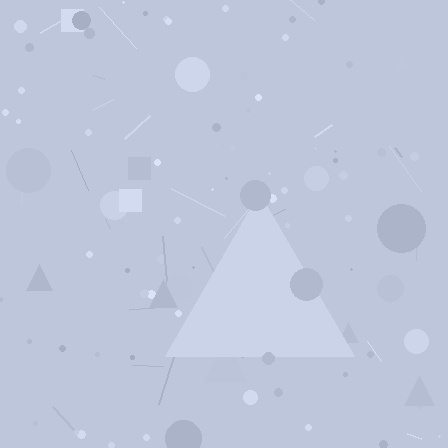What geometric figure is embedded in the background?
A triangle is embedded in the background.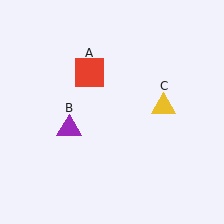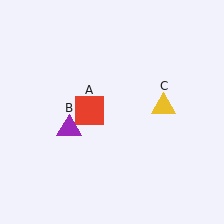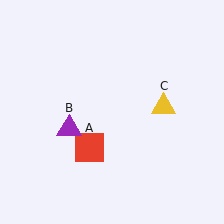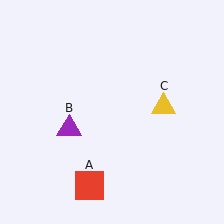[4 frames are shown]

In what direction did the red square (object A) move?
The red square (object A) moved down.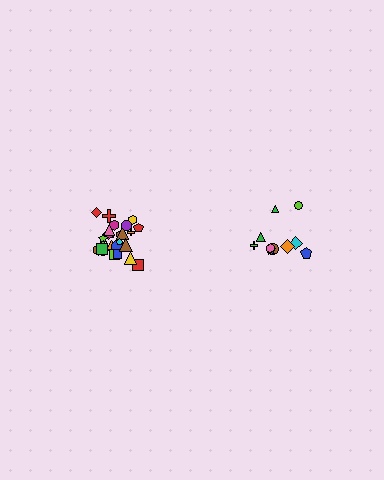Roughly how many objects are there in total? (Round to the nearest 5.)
Roughly 35 objects in total.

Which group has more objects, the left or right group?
The left group.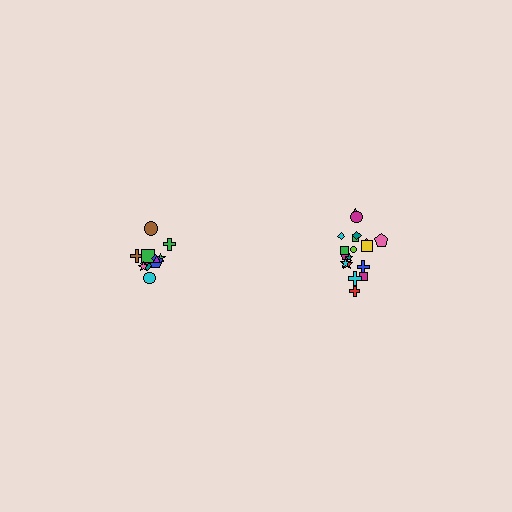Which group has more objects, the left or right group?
The right group.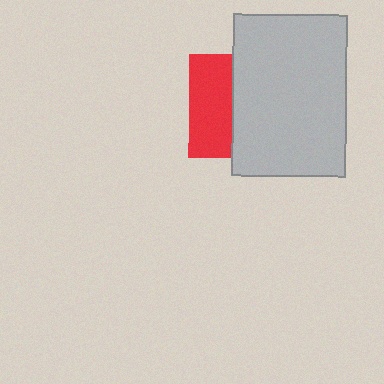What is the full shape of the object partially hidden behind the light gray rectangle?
The partially hidden object is a red square.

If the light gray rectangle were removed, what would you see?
You would see the complete red square.